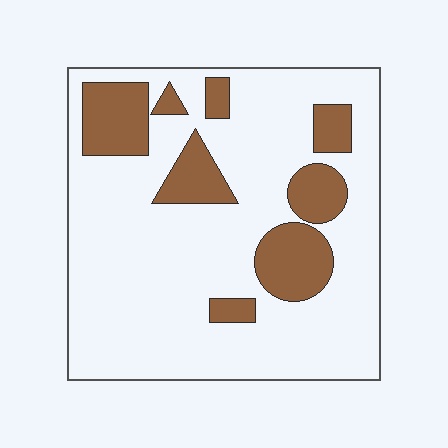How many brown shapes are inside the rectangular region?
8.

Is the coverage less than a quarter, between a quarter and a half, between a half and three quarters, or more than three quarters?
Less than a quarter.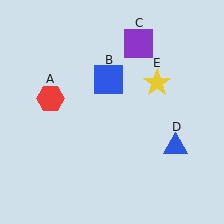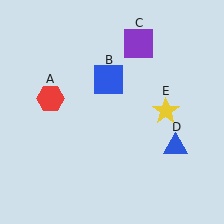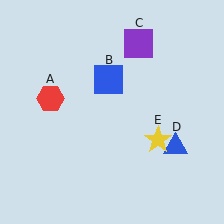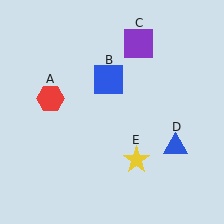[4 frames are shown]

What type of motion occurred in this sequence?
The yellow star (object E) rotated clockwise around the center of the scene.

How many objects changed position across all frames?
1 object changed position: yellow star (object E).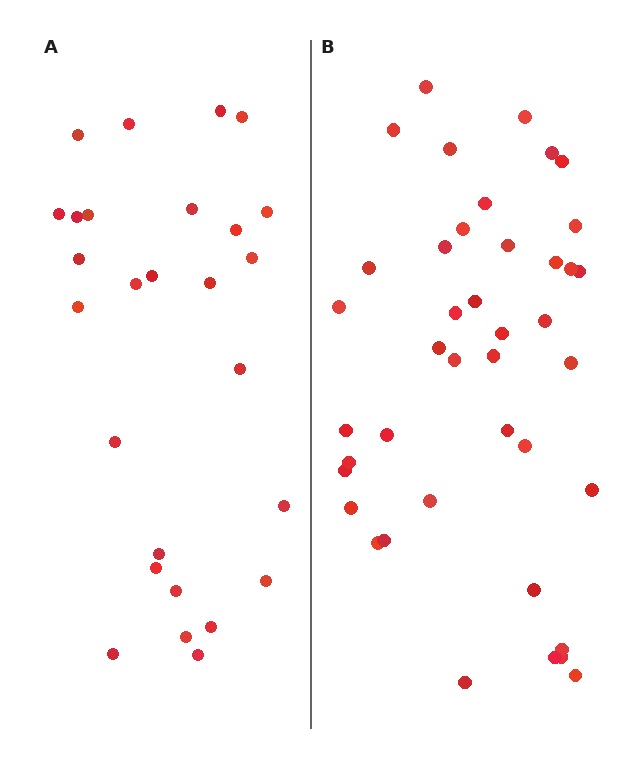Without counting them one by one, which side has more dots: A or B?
Region B (the right region) has more dots.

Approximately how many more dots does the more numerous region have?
Region B has approximately 15 more dots than region A.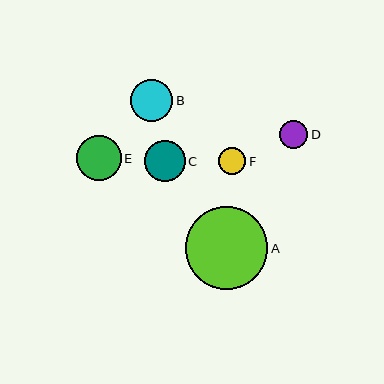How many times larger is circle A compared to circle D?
Circle A is approximately 3.0 times the size of circle D.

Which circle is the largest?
Circle A is the largest with a size of approximately 83 pixels.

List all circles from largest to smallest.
From largest to smallest: A, E, B, C, D, F.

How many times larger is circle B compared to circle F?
Circle B is approximately 1.5 times the size of circle F.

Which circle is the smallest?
Circle F is the smallest with a size of approximately 28 pixels.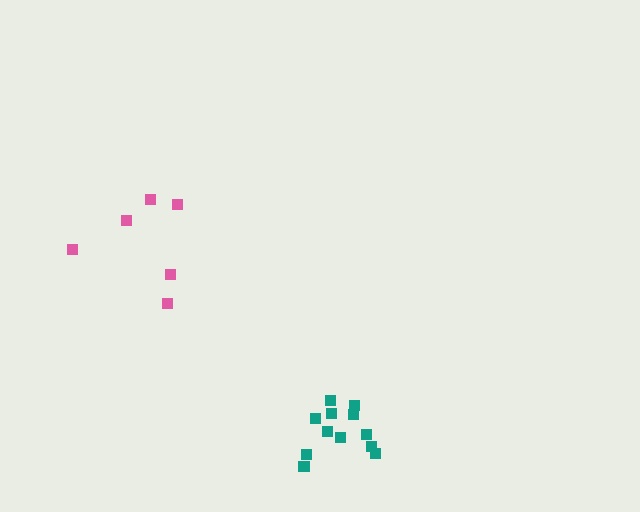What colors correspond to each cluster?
The clusters are colored: pink, teal.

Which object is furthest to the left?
The pink cluster is leftmost.